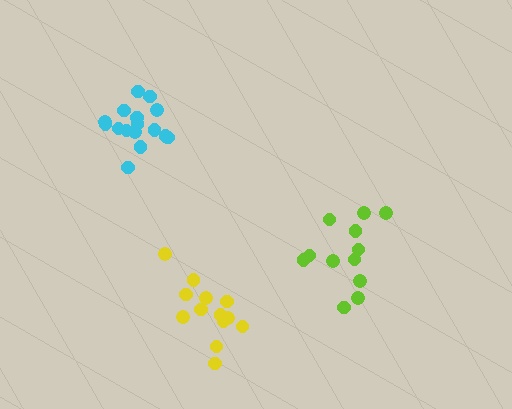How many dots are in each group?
Group 1: 16 dots, Group 2: 13 dots, Group 3: 12 dots (41 total).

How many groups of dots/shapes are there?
There are 3 groups.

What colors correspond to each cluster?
The clusters are colored: cyan, yellow, lime.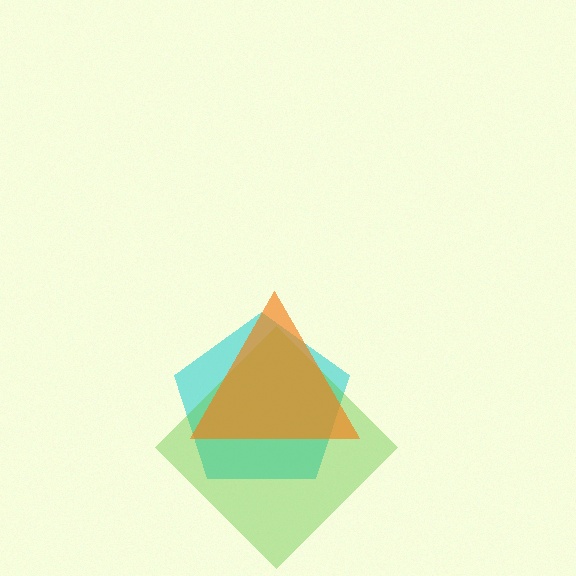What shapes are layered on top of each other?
The layered shapes are: a cyan pentagon, a lime diamond, an orange triangle.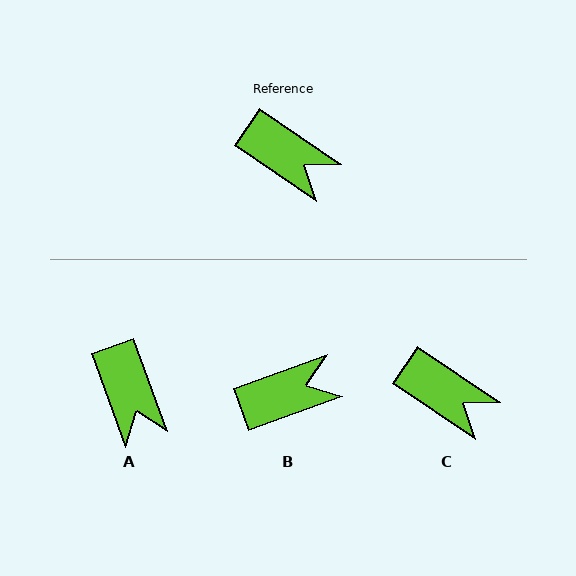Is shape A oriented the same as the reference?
No, it is off by about 36 degrees.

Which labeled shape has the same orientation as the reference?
C.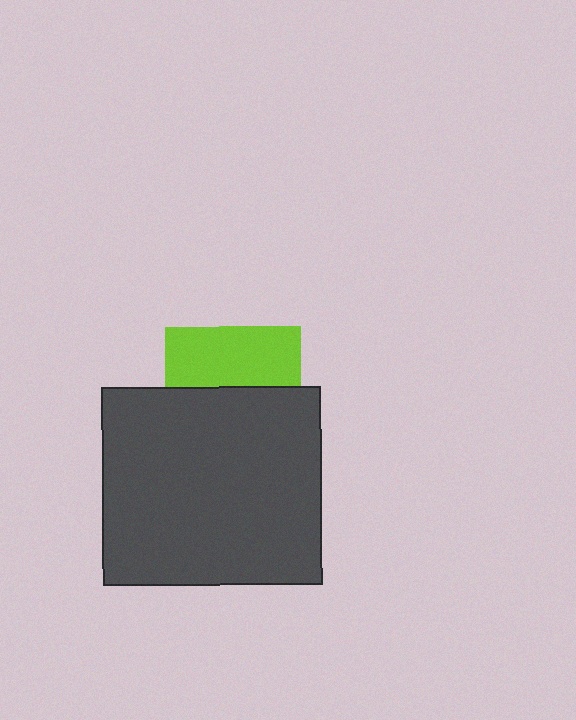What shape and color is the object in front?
The object in front is a dark gray rectangle.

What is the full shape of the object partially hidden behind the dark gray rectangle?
The partially hidden object is a lime square.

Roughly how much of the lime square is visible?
A small part of it is visible (roughly 44%).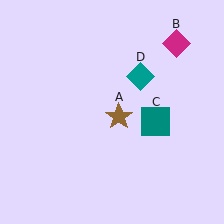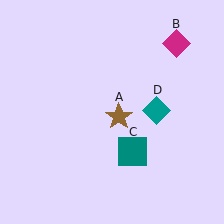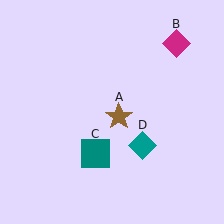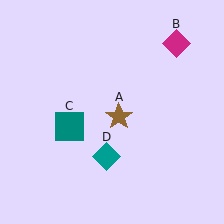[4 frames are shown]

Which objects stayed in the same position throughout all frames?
Brown star (object A) and magenta diamond (object B) remained stationary.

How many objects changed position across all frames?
2 objects changed position: teal square (object C), teal diamond (object D).